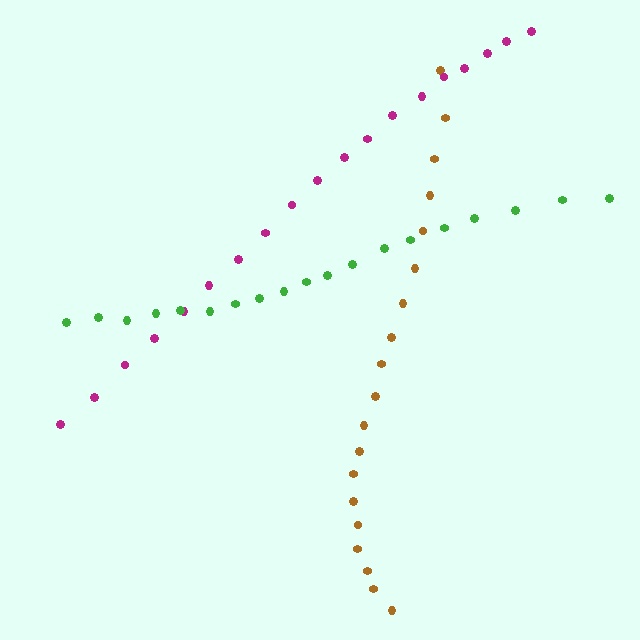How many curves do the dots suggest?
There are 3 distinct paths.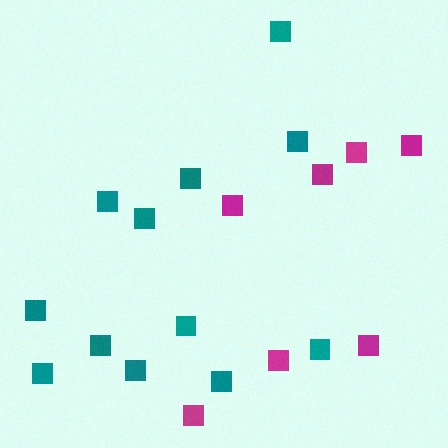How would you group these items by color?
There are 2 groups: one group of magenta squares (7) and one group of teal squares (12).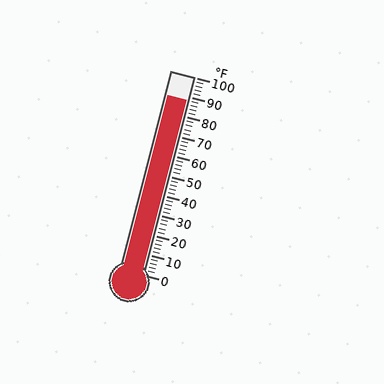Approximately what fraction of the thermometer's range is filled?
The thermometer is filled to approximately 90% of its range.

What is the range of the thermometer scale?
The thermometer scale ranges from 0°F to 100°F.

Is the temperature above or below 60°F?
The temperature is above 60°F.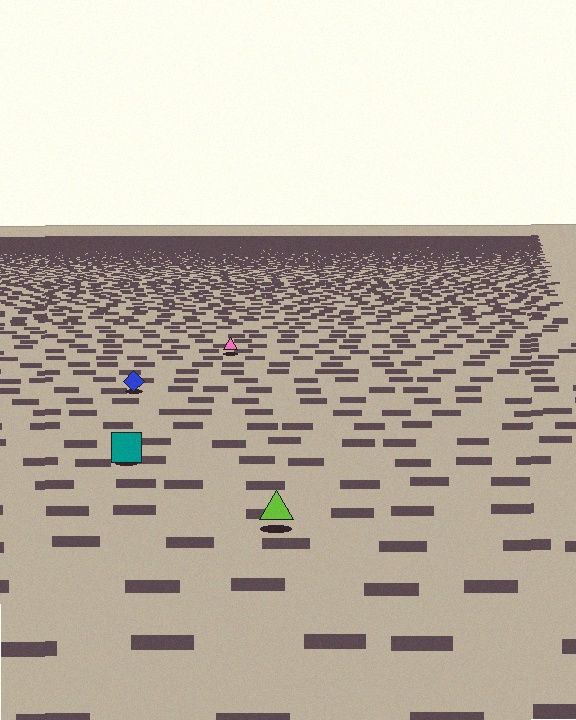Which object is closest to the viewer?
The lime triangle is closest. The texture marks near it are larger and more spread out.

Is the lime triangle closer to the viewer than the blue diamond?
Yes. The lime triangle is closer — you can tell from the texture gradient: the ground texture is coarser near it.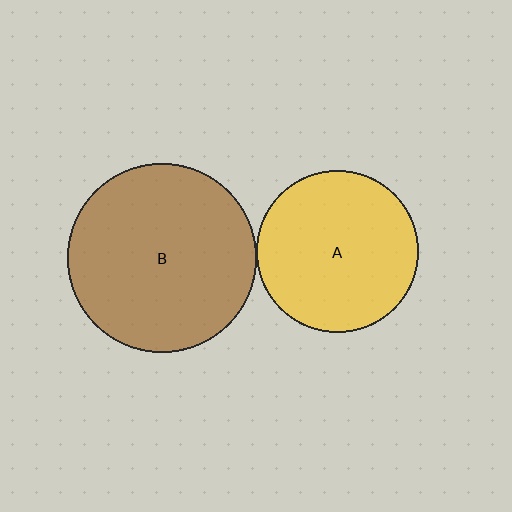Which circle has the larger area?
Circle B (brown).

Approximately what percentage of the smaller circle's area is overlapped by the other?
Approximately 5%.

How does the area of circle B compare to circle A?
Approximately 1.4 times.